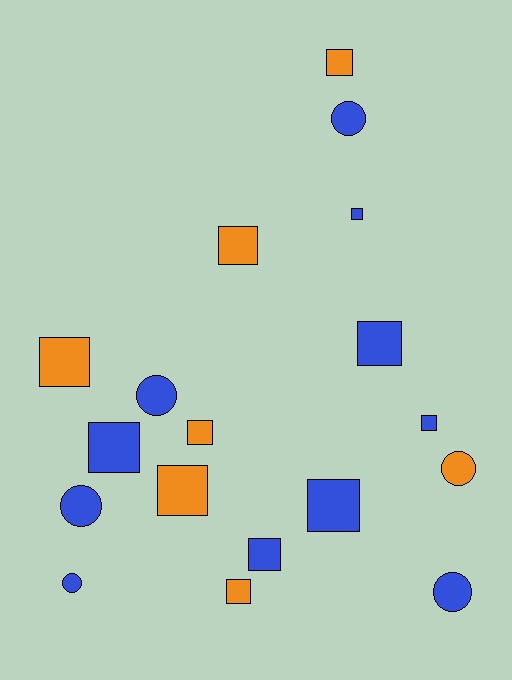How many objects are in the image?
There are 18 objects.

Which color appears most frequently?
Blue, with 11 objects.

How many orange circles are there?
There is 1 orange circle.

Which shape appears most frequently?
Square, with 12 objects.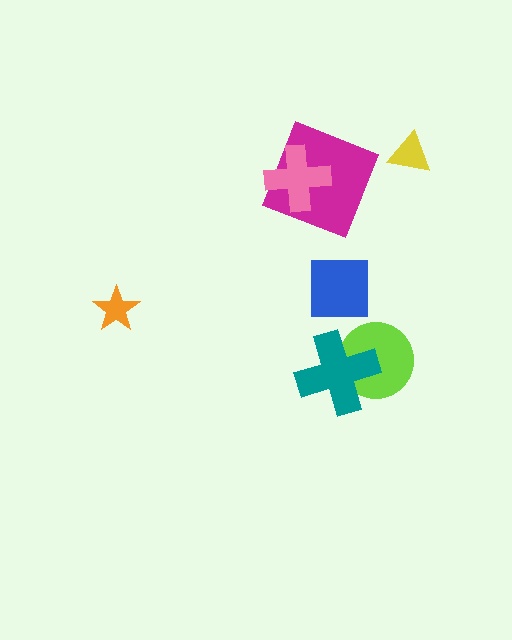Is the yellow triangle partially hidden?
No, no other shape covers it.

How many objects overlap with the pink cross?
1 object overlaps with the pink cross.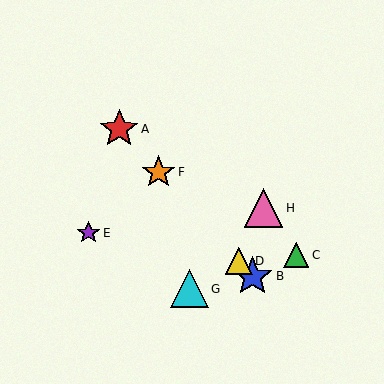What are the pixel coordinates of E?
Object E is at (88, 233).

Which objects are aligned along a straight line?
Objects A, B, D, F are aligned along a straight line.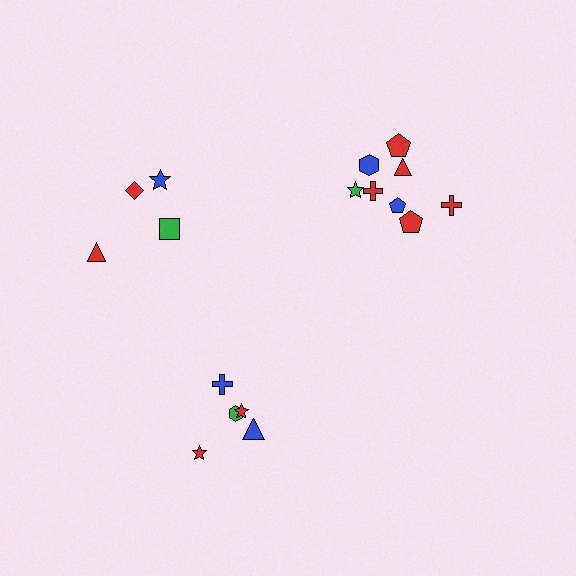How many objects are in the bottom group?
There are 5 objects.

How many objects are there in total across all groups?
There are 17 objects.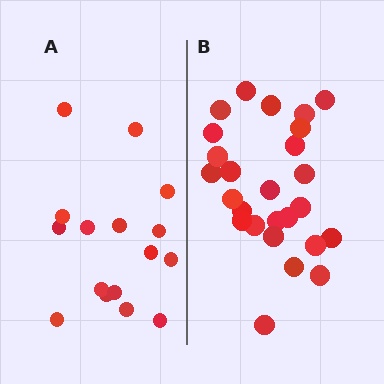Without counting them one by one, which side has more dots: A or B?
Region B (the right region) has more dots.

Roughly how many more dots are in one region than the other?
Region B has roughly 10 or so more dots than region A.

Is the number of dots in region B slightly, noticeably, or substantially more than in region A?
Region B has substantially more. The ratio is roughly 1.6 to 1.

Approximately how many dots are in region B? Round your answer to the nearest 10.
About 30 dots. (The exact count is 26, which rounds to 30.)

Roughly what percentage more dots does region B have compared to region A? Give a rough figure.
About 60% more.